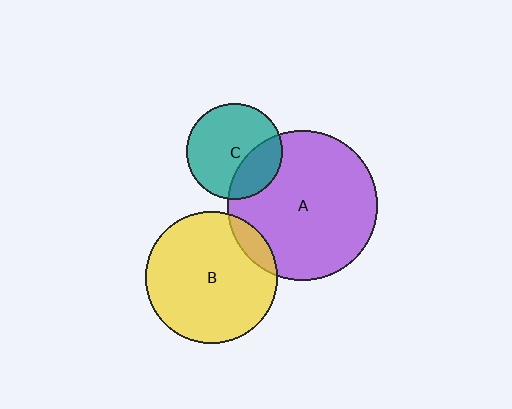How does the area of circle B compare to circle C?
Approximately 1.9 times.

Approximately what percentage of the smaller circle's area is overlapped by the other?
Approximately 10%.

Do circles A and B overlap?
Yes.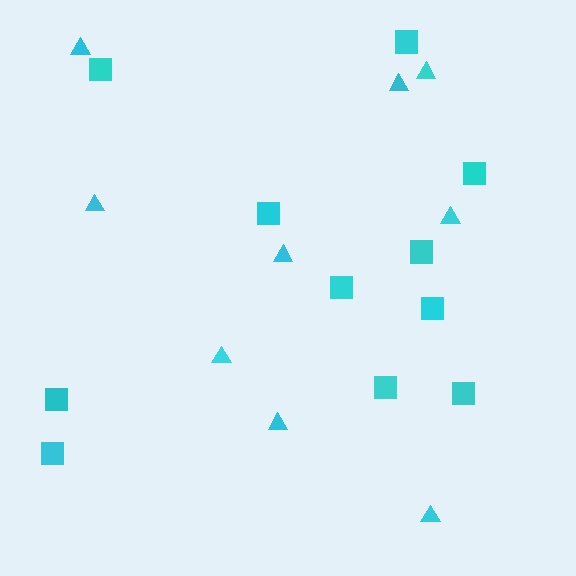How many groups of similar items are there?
There are 2 groups: one group of triangles (9) and one group of squares (11).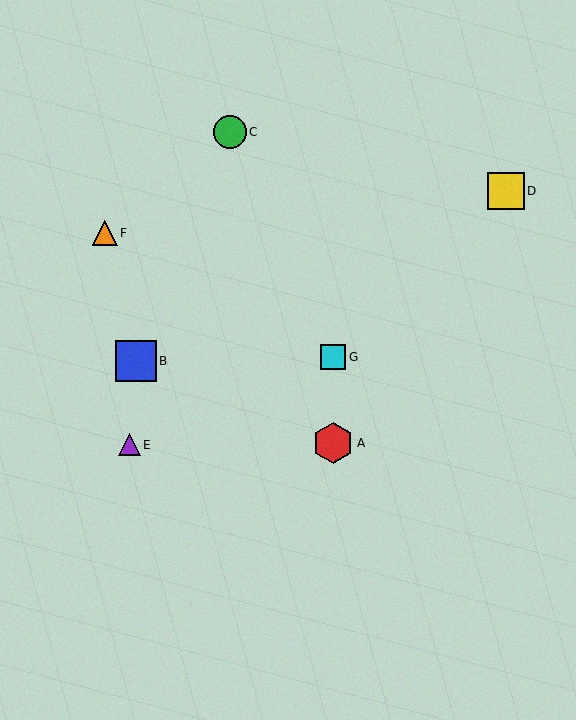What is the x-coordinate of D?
Object D is at x≈506.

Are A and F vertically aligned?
No, A is at x≈333 and F is at x≈105.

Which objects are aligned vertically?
Objects A, G are aligned vertically.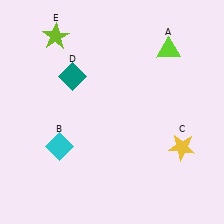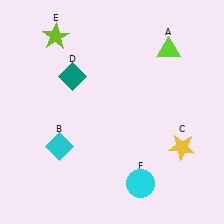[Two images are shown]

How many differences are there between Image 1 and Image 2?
There is 1 difference between the two images.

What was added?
A cyan circle (F) was added in Image 2.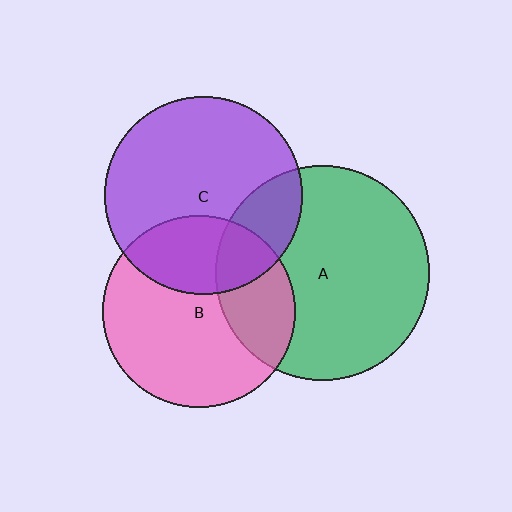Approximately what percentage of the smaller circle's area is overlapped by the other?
Approximately 20%.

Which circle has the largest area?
Circle A (green).